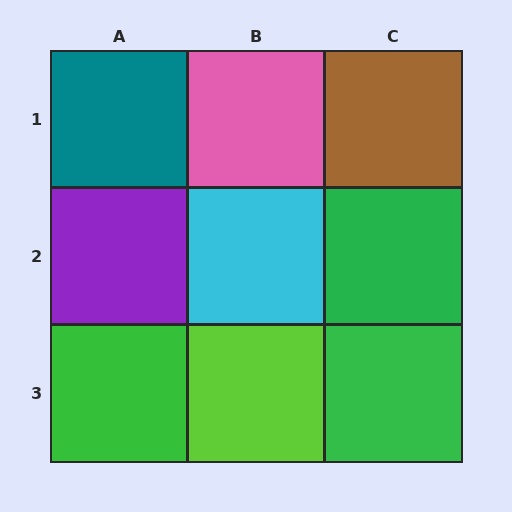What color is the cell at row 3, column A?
Green.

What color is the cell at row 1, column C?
Brown.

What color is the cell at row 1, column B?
Pink.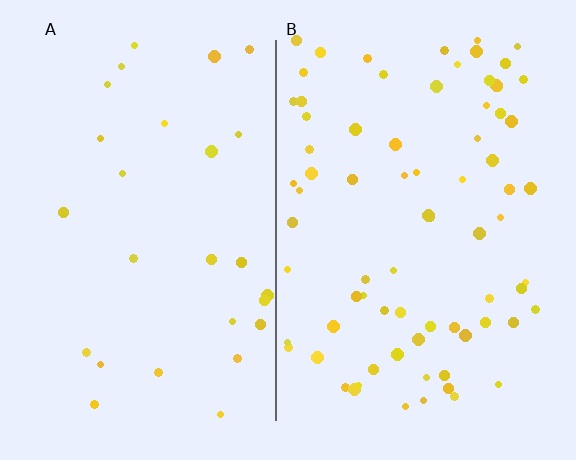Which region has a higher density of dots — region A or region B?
B (the right).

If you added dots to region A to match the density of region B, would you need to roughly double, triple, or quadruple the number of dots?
Approximately triple.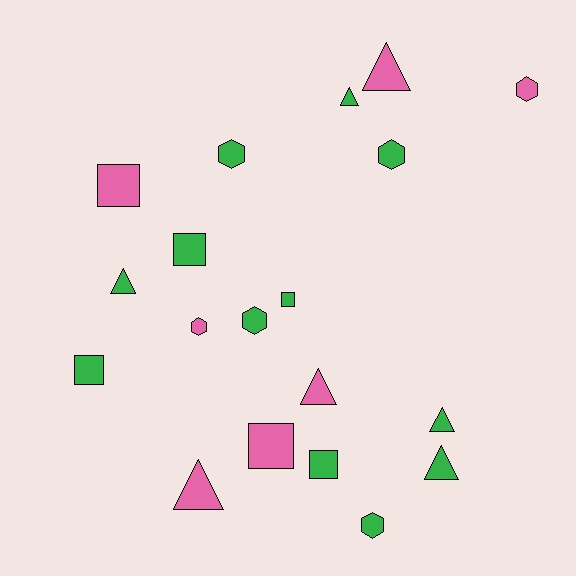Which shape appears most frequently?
Triangle, with 7 objects.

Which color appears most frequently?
Green, with 12 objects.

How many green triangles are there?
There are 4 green triangles.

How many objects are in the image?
There are 19 objects.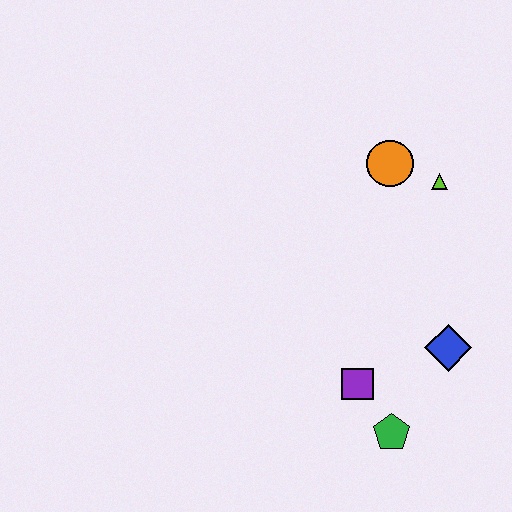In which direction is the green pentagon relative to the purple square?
The green pentagon is below the purple square.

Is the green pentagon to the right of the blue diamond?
No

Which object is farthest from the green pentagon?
The orange circle is farthest from the green pentagon.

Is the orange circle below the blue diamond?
No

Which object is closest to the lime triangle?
The orange circle is closest to the lime triangle.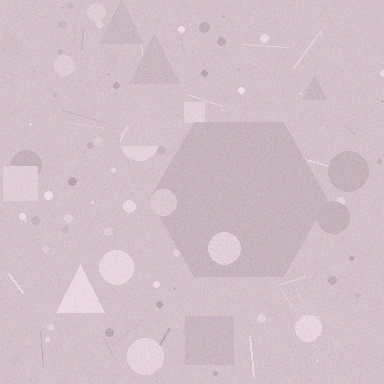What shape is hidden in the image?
A hexagon is hidden in the image.